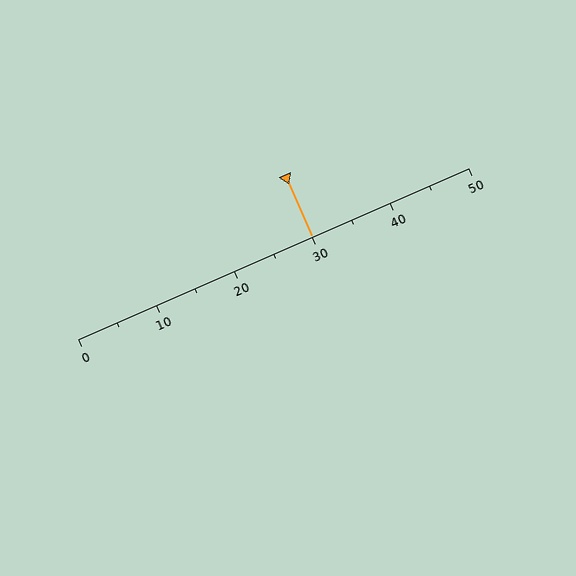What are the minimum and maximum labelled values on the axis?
The axis runs from 0 to 50.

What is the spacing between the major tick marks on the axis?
The major ticks are spaced 10 apart.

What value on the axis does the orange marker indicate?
The marker indicates approximately 30.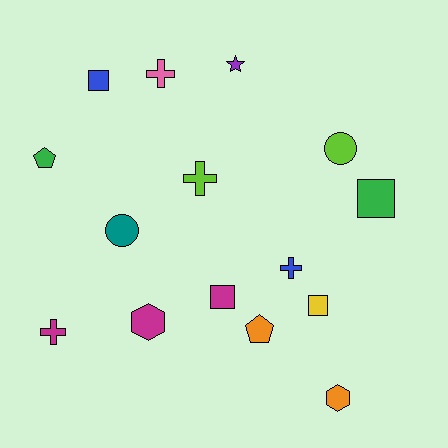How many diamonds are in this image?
There are no diamonds.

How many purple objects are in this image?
There is 1 purple object.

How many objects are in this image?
There are 15 objects.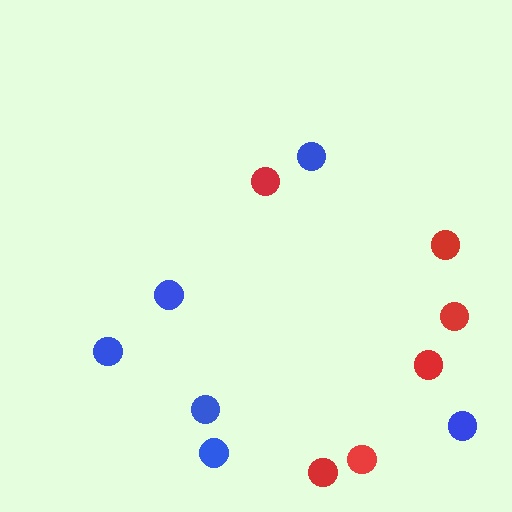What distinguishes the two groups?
There are 2 groups: one group of blue circles (6) and one group of red circles (6).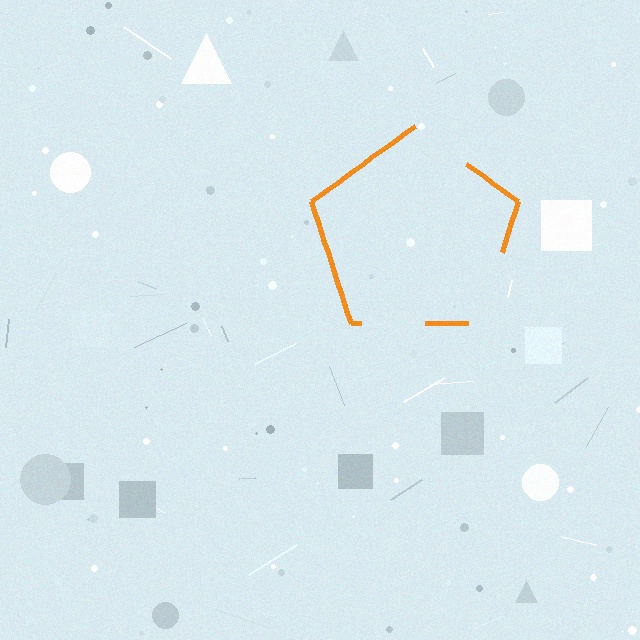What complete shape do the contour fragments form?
The contour fragments form a pentagon.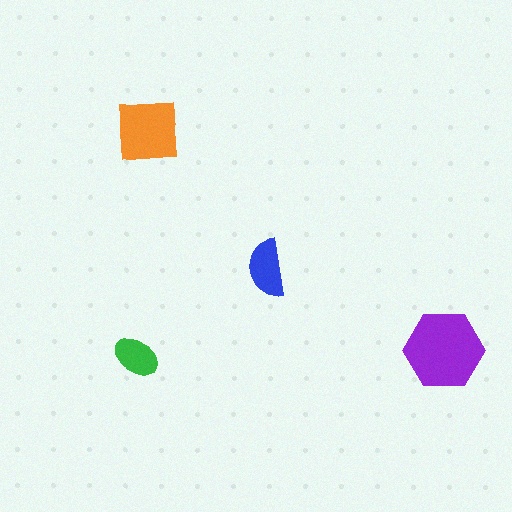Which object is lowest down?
The green ellipse is bottommost.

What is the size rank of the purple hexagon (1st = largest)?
1st.